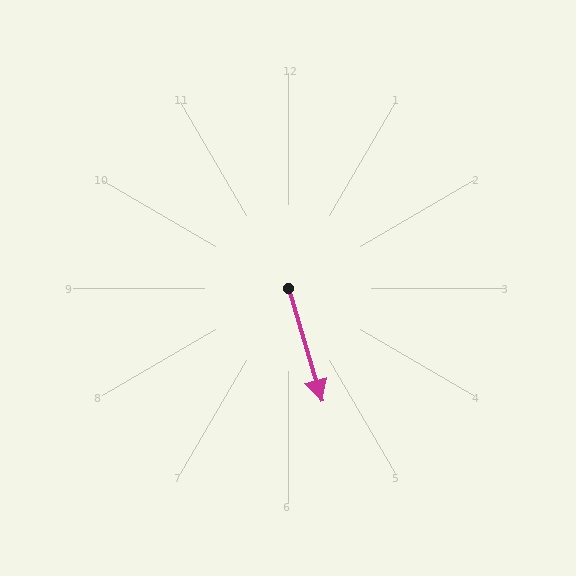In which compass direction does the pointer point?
South.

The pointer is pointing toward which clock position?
Roughly 5 o'clock.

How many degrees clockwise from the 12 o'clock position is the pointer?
Approximately 164 degrees.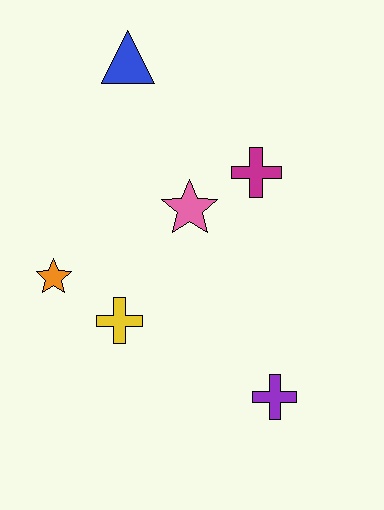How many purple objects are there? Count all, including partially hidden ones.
There is 1 purple object.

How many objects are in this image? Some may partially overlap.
There are 6 objects.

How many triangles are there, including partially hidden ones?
There is 1 triangle.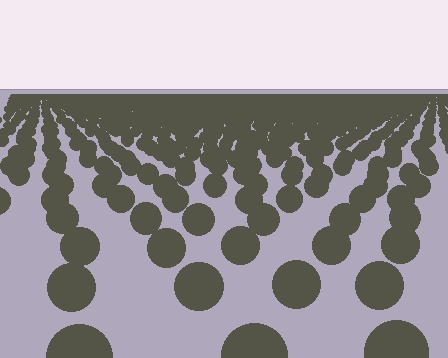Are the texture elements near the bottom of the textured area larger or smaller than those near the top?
Larger. Near the bottom, elements are closer to the viewer and appear at a bigger on-screen size.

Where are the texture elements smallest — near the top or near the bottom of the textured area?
Near the top.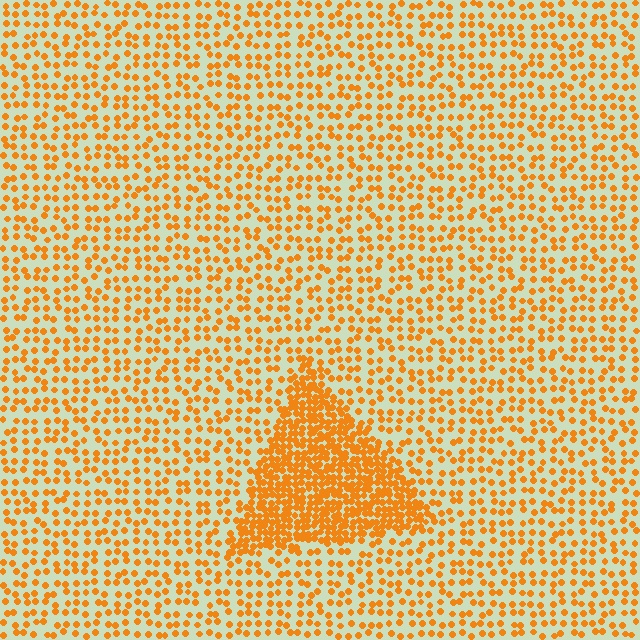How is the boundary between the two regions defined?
The boundary is defined by a change in element density (approximately 2.6x ratio). All elements are the same color, size, and shape.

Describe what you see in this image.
The image contains small orange elements arranged at two different densities. A triangle-shaped region is visible where the elements are more densely packed than the surrounding area.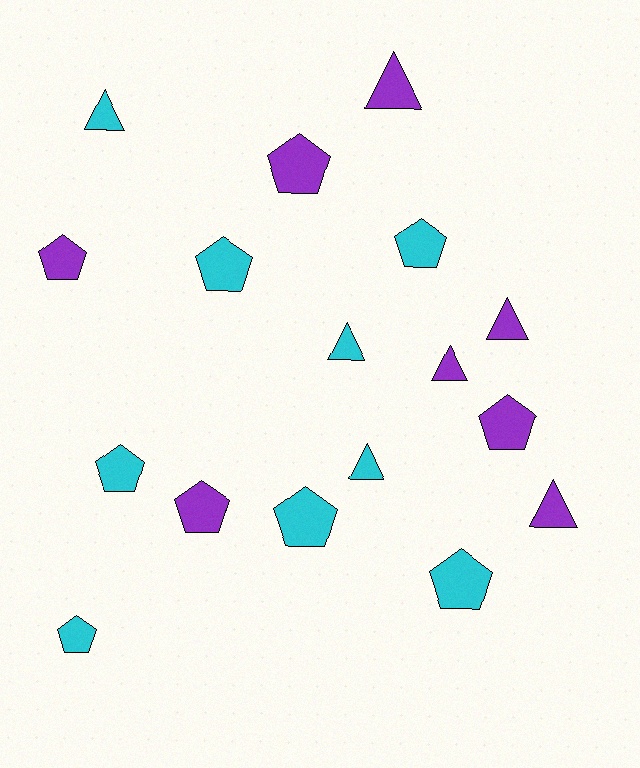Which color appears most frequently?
Cyan, with 9 objects.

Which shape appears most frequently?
Pentagon, with 10 objects.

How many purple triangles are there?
There are 4 purple triangles.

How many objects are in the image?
There are 17 objects.